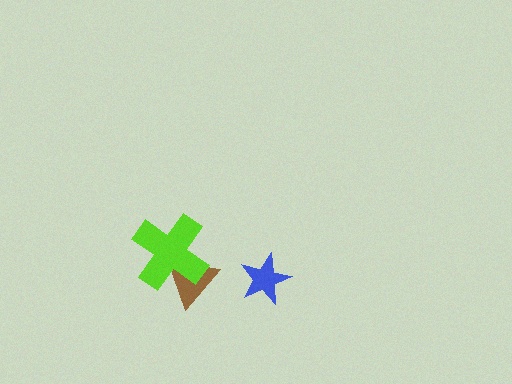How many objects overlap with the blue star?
0 objects overlap with the blue star.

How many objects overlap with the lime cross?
1 object overlaps with the lime cross.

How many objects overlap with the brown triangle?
1 object overlaps with the brown triangle.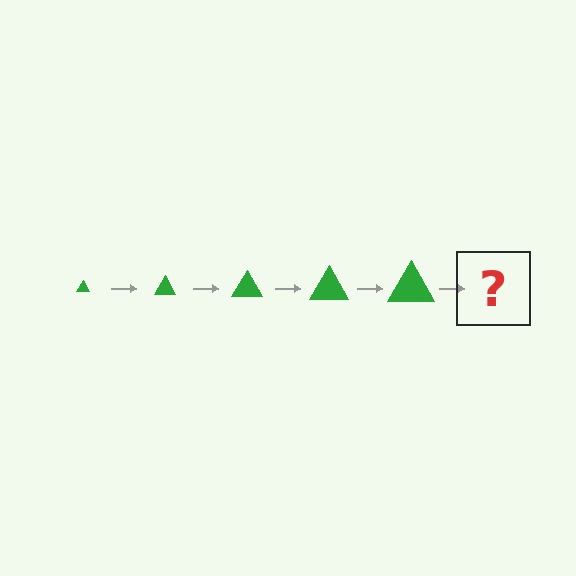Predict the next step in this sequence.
The next step is a green triangle, larger than the previous one.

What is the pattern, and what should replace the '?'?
The pattern is that the triangle gets progressively larger each step. The '?' should be a green triangle, larger than the previous one.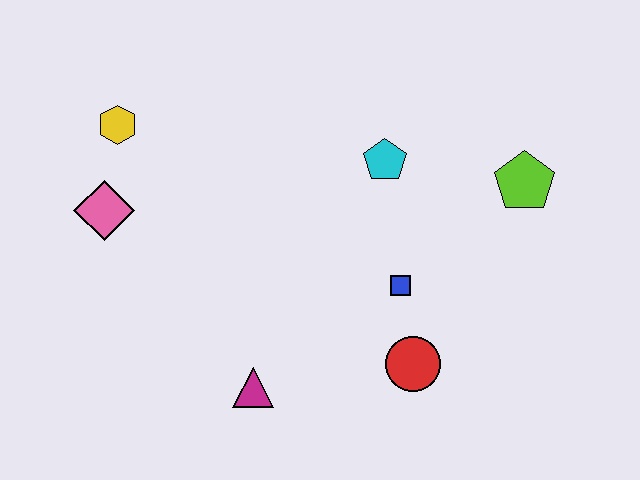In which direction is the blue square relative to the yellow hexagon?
The blue square is to the right of the yellow hexagon.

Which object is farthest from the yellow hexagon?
The lime pentagon is farthest from the yellow hexagon.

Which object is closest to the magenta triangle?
The red circle is closest to the magenta triangle.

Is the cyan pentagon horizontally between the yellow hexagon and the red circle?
Yes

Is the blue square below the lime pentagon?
Yes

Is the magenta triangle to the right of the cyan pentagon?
No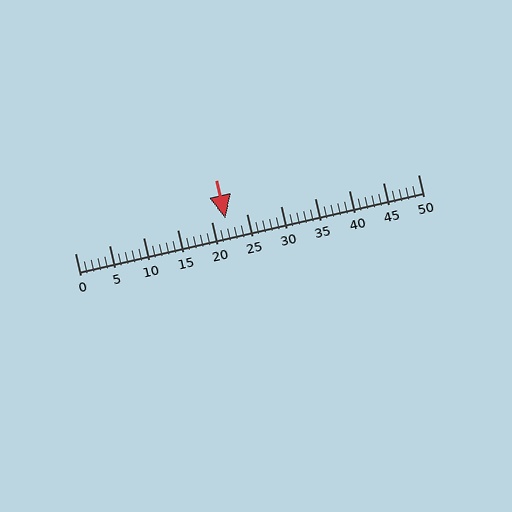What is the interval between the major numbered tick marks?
The major tick marks are spaced 5 units apart.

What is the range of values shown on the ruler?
The ruler shows values from 0 to 50.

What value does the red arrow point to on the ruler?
The red arrow points to approximately 22.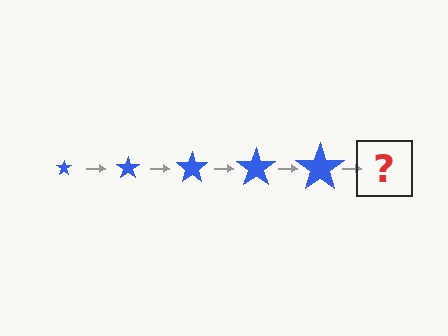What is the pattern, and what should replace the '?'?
The pattern is that the star gets progressively larger each step. The '?' should be a blue star, larger than the previous one.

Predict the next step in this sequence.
The next step is a blue star, larger than the previous one.